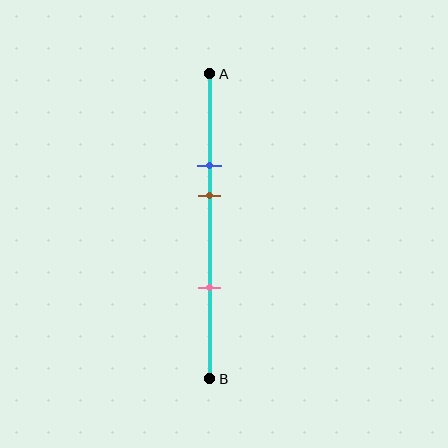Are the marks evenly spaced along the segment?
No, the marks are not evenly spaced.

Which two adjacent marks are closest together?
The blue and brown marks are the closest adjacent pair.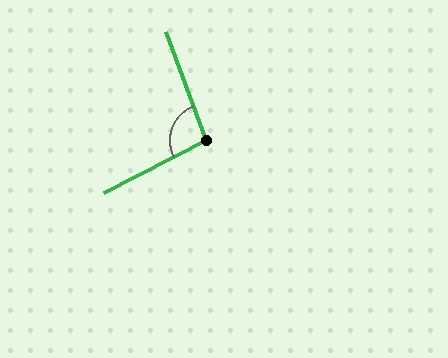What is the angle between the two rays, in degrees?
Approximately 97 degrees.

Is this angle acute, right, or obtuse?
It is obtuse.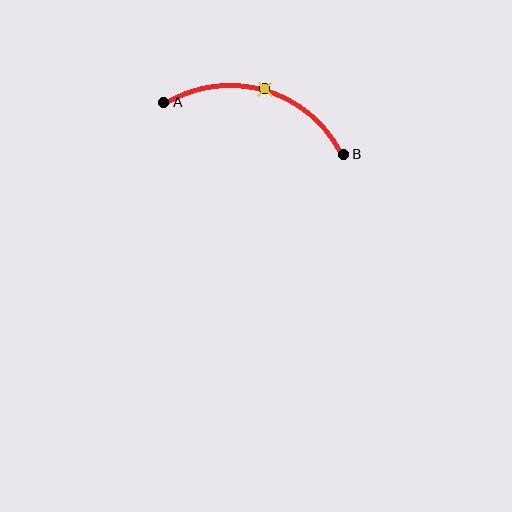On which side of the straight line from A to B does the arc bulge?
The arc bulges above the straight line connecting A and B.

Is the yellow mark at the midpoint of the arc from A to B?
Yes. The yellow mark lies on the arc at equal arc-length from both A and B — it is the arc midpoint.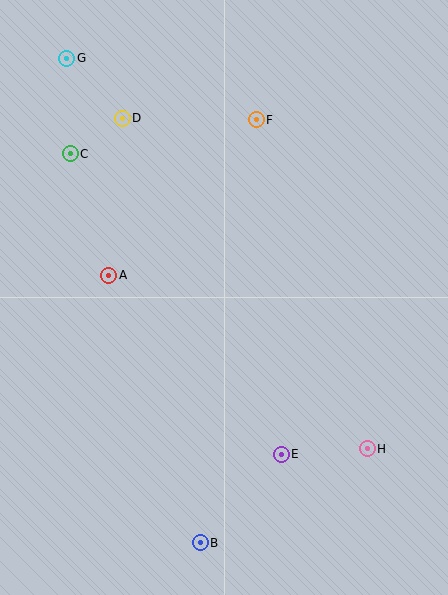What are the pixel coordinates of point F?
Point F is at (256, 120).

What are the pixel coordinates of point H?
Point H is at (367, 449).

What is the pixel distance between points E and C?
The distance between E and C is 367 pixels.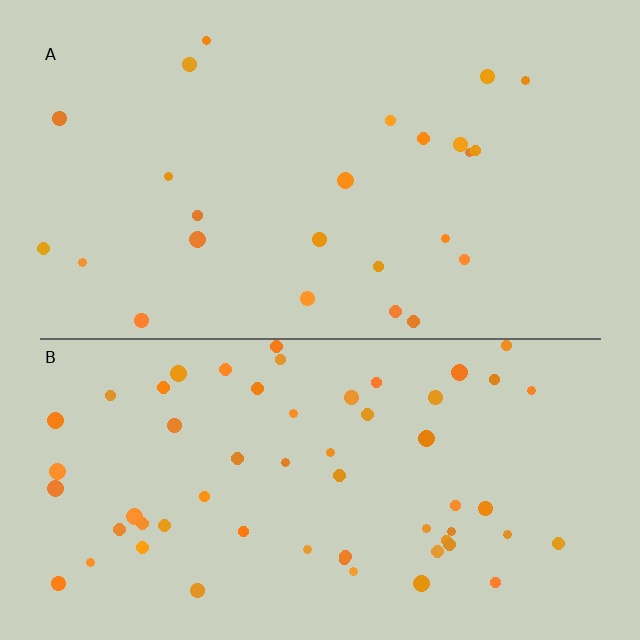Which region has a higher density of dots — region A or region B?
B (the bottom).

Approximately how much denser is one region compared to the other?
Approximately 2.4× — region B over region A.